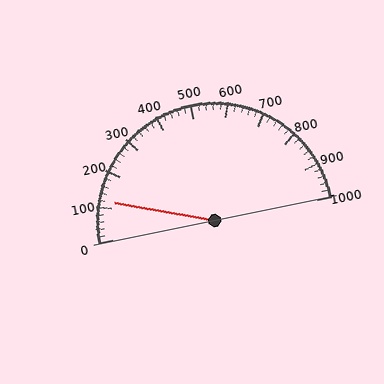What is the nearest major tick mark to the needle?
The nearest major tick mark is 100.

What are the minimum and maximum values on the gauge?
The gauge ranges from 0 to 1000.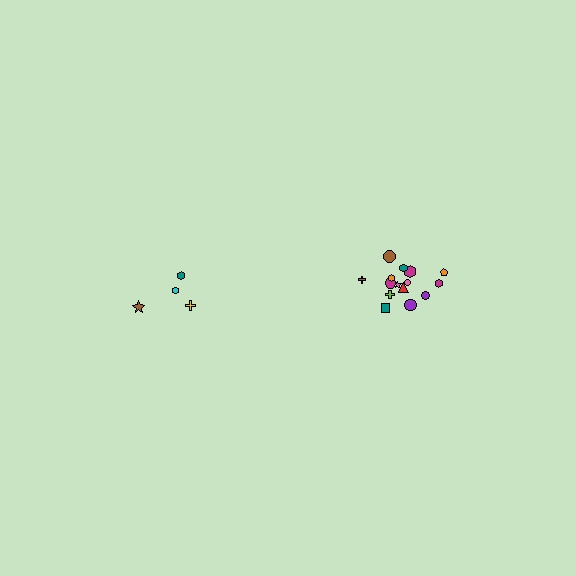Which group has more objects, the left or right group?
The right group.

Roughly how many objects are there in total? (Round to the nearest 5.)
Roughly 20 objects in total.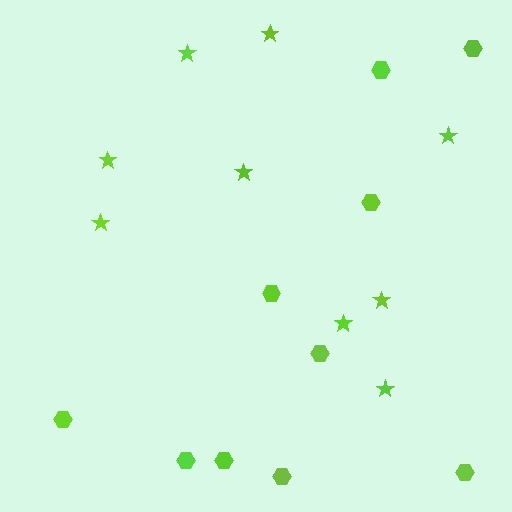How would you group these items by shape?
There are 2 groups: one group of stars (9) and one group of hexagons (10).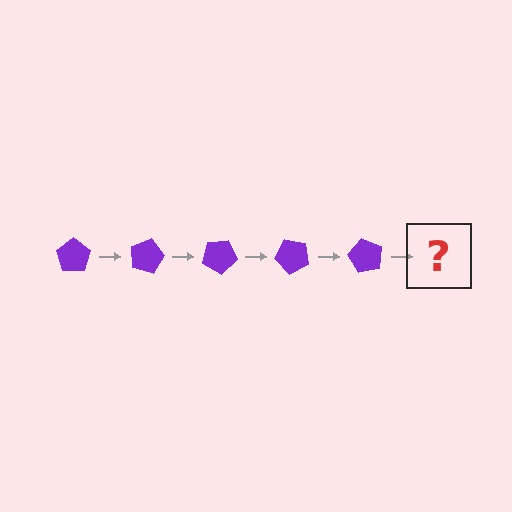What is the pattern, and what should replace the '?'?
The pattern is that the pentagon rotates 15 degrees each step. The '?' should be a purple pentagon rotated 75 degrees.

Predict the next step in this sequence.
The next step is a purple pentagon rotated 75 degrees.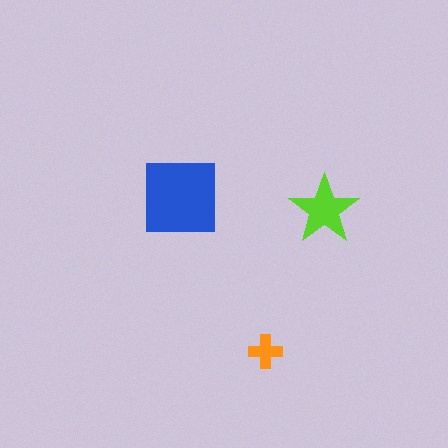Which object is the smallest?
The orange cross.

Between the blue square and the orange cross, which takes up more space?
The blue square.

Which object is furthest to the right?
The lime star is rightmost.